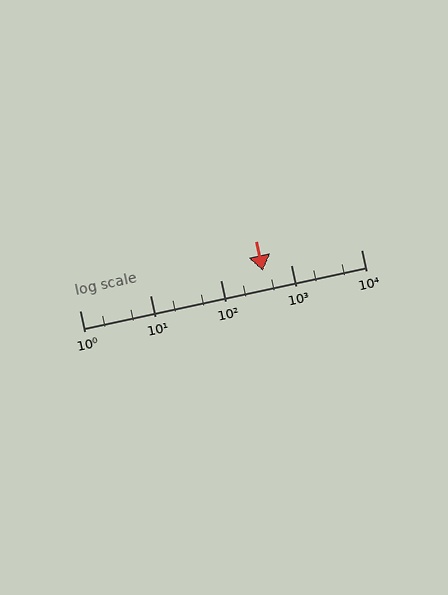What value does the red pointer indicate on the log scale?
The pointer indicates approximately 400.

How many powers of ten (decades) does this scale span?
The scale spans 4 decades, from 1 to 10000.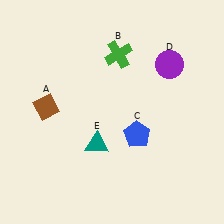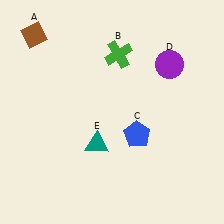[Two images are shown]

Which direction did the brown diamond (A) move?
The brown diamond (A) moved up.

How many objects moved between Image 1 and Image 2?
1 object moved between the two images.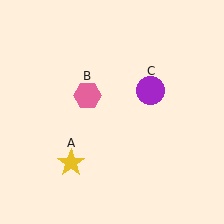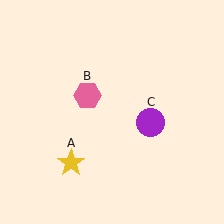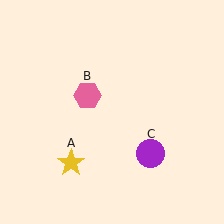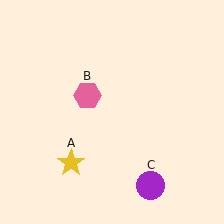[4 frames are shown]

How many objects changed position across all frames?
1 object changed position: purple circle (object C).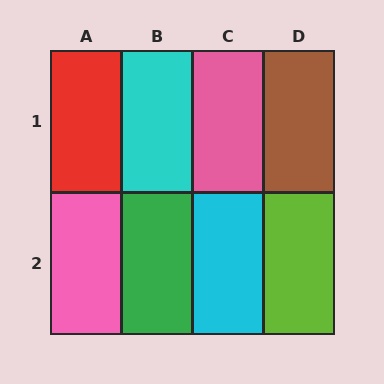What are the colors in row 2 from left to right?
Pink, green, cyan, lime.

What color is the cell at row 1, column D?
Brown.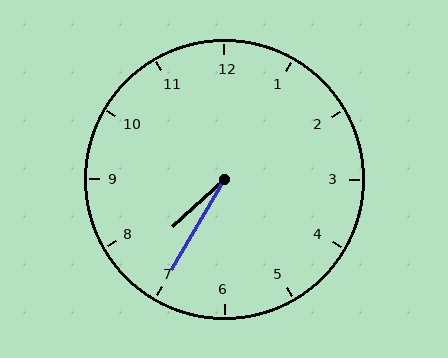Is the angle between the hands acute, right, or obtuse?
It is acute.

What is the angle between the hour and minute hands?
Approximately 18 degrees.